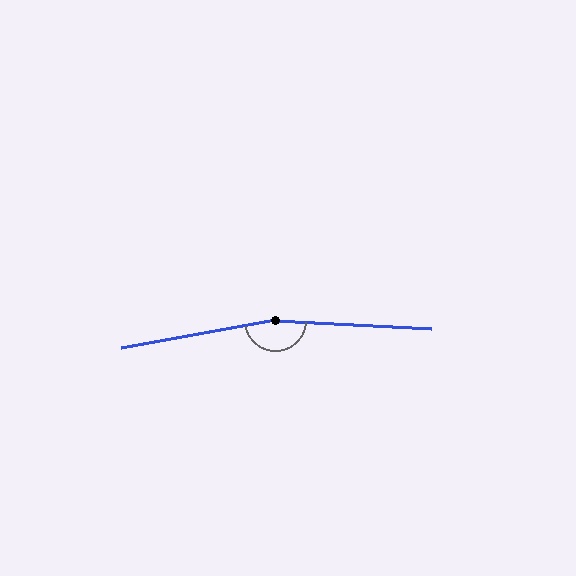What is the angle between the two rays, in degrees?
Approximately 167 degrees.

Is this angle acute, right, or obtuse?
It is obtuse.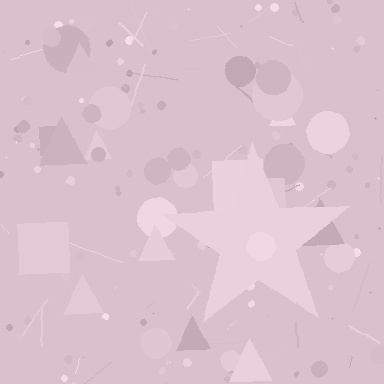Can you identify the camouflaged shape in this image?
The camouflaged shape is a star.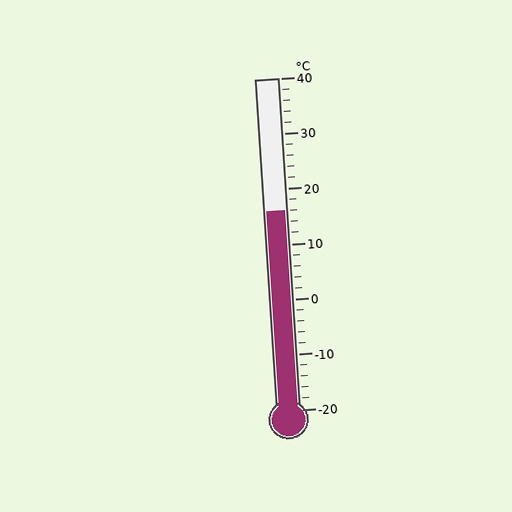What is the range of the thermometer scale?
The thermometer scale ranges from -20°C to 40°C.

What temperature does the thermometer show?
The thermometer shows approximately 16°C.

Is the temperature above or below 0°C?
The temperature is above 0°C.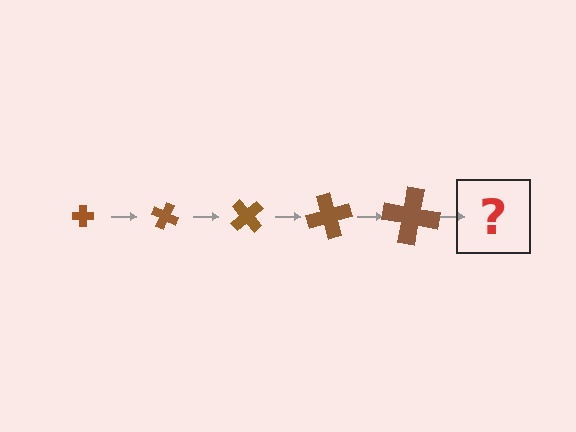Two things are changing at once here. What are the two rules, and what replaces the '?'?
The two rules are that the cross grows larger each step and it rotates 25 degrees each step. The '?' should be a cross, larger than the previous one and rotated 125 degrees from the start.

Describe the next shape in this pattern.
It should be a cross, larger than the previous one and rotated 125 degrees from the start.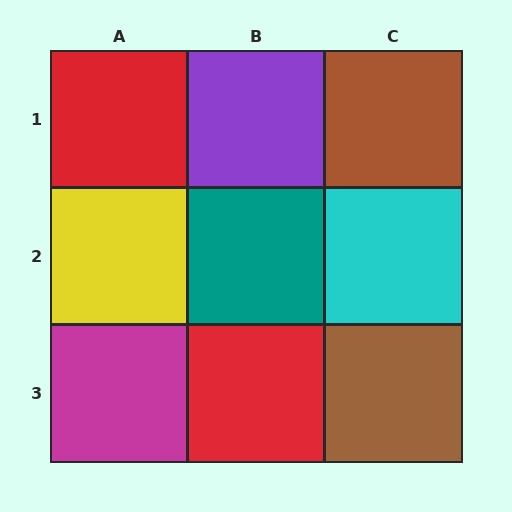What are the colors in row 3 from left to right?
Magenta, red, brown.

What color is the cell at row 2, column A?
Yellow.